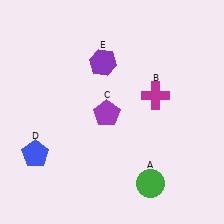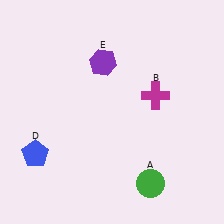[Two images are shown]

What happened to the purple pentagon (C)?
The purple pentagon (C) was removed in Image 2. It was in the bottom-left area of Image 1.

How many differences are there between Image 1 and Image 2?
There is 1 difference between the two images.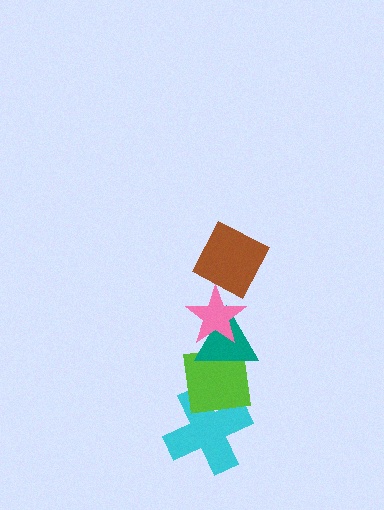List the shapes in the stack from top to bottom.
From top to bottom: the brown square, the pink star, the teal triangle, the lime square, the cyan cross.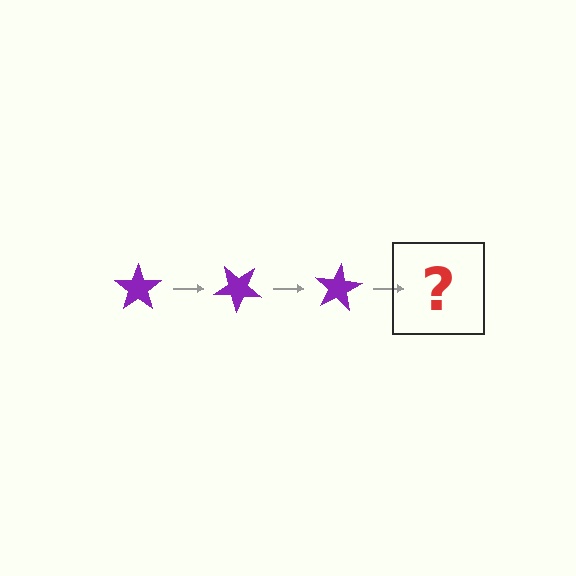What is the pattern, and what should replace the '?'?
The pattern is that the star rotates 40 degrees each step. The '?' should be a purple star rotated 120 degrees.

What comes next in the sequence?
The next element should be a purple star rotated 120 degrees.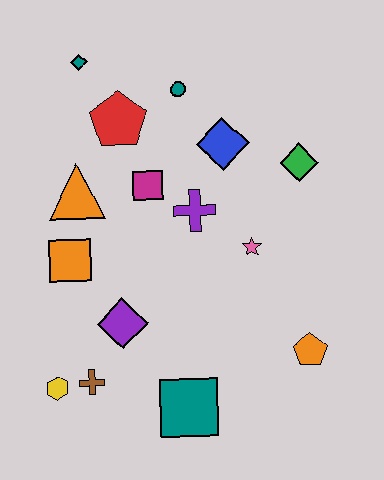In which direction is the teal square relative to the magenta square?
The teal square is below the magenta square.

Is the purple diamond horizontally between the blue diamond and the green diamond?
No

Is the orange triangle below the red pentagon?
Yes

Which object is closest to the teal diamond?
The red pentagon is closest to the teal diamond.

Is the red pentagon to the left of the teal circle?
Yes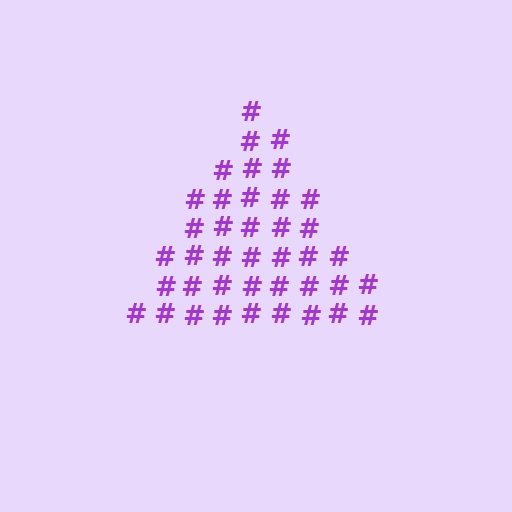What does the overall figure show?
The overall figure shows a triangle.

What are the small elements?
The small elements are hash symbols.